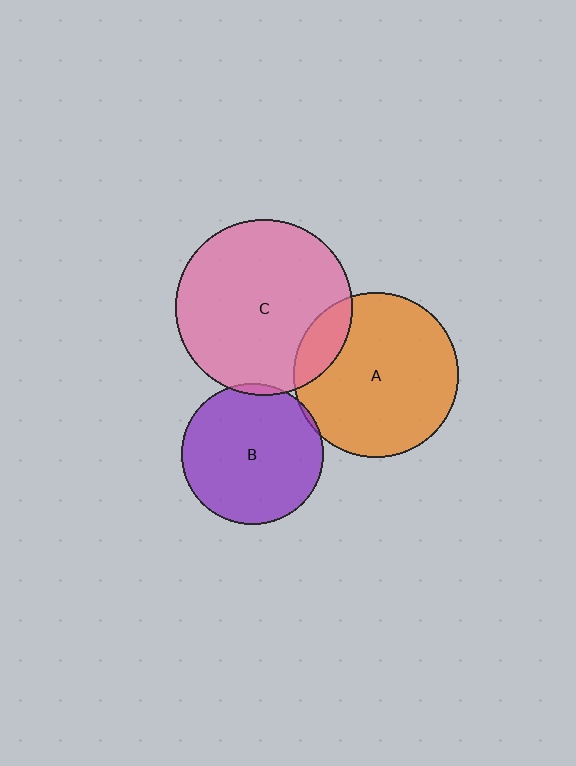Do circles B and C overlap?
Yes.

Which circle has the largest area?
Circle C (pink).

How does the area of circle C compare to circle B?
Approximately 1.6 times.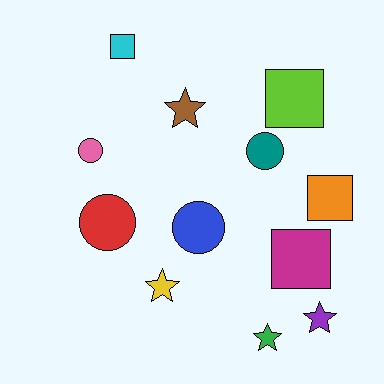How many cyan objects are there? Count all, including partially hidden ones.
There is 1 cyan object.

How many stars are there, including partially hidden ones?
There are 4 stars.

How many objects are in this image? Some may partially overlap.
There are 12 objects.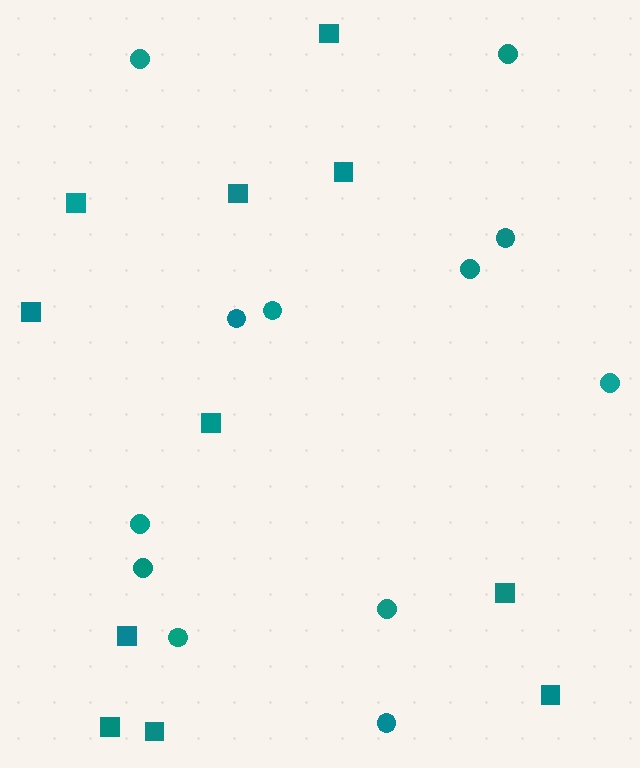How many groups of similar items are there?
There are 2 groups: one group of circles (12) and one group of squares (11).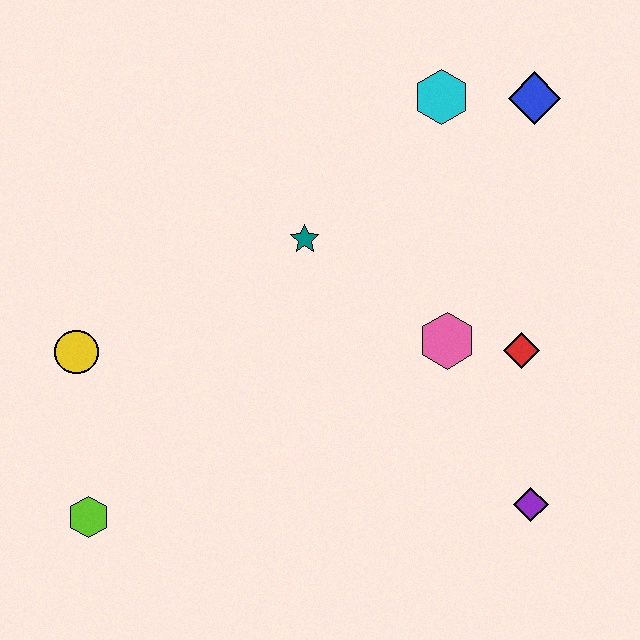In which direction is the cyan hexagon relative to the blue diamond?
The cyan hexagon is to the left of the blue diamond.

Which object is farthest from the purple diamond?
The yellow circle is farthest from the purple diamond.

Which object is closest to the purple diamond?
The red diamond is closest to the purple diamond.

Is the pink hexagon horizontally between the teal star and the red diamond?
Yes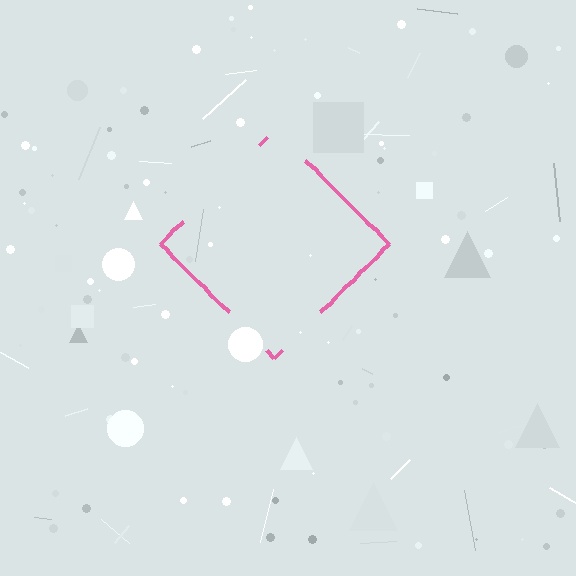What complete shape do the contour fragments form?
The contour fragments form a diamond.